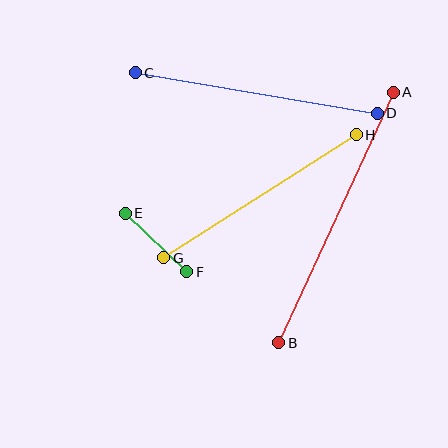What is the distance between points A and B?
The distance is approximately 276 pixels.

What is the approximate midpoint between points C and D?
The midpoint is at approximately (256, 93) pixels.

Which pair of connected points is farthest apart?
Points A and B are farthest apart.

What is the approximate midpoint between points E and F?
The midpoint is at approximately (156, 242) pixels.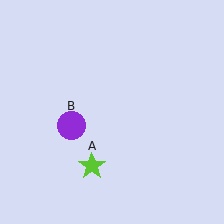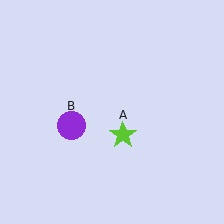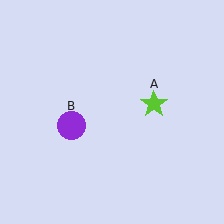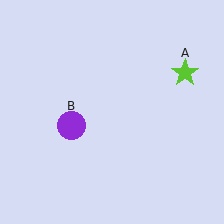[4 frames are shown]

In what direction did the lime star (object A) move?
The lime star (object A) moved up and to the right.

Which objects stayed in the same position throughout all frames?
Purple circle (object B) remained stationary.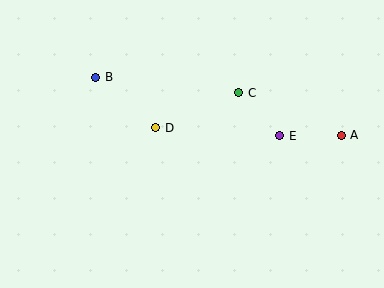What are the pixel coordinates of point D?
Point D is at (156, 128).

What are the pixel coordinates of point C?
Point C is at (239, 93).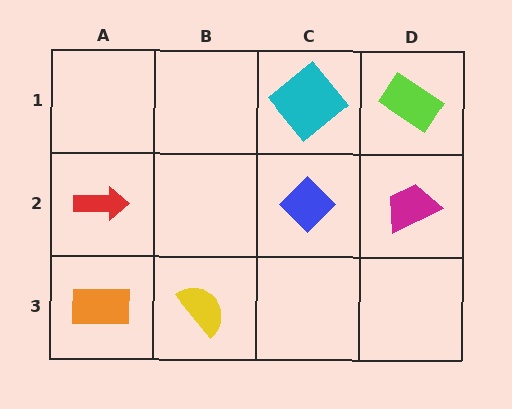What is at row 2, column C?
A blue diamond.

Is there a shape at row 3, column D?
No, that cell is empty.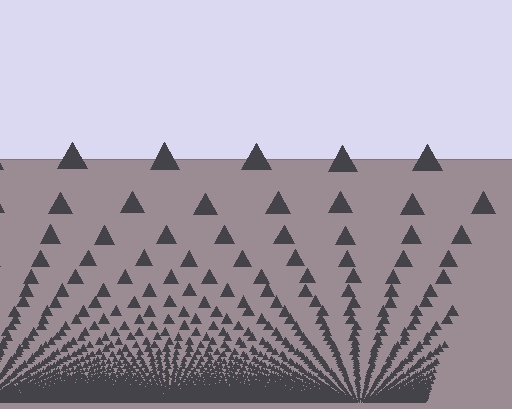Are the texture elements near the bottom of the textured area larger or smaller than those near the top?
Smaller. The gradient is inverted — elements near the bottom are smaller and denser.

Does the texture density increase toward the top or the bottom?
Density increases toward the bottom.